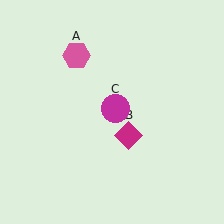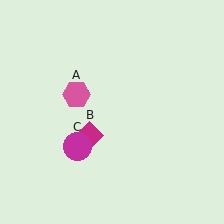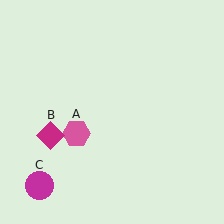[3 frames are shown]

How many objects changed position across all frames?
3 objects changed position: pink hexagon (object A), magenta diamond (object B), magenta circle (object C).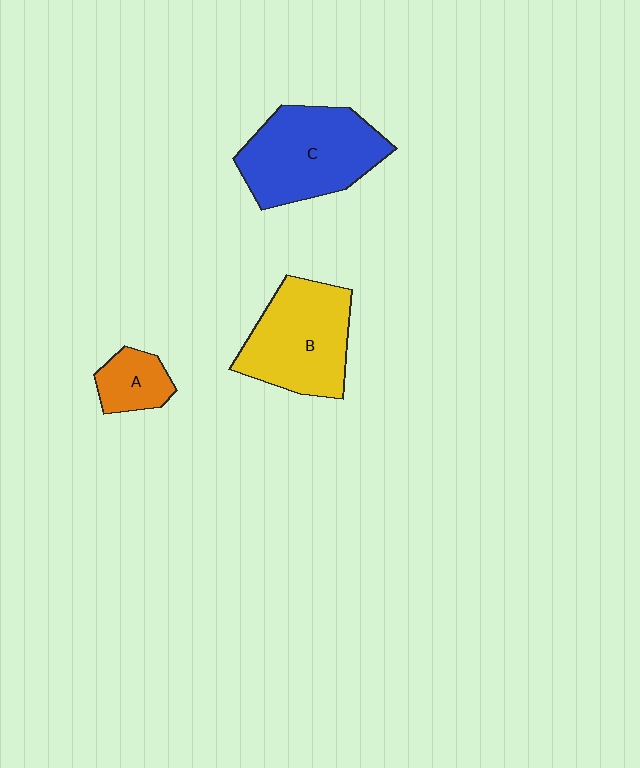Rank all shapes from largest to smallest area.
From largest to smallest: C (blue), B (yellow), A (orange).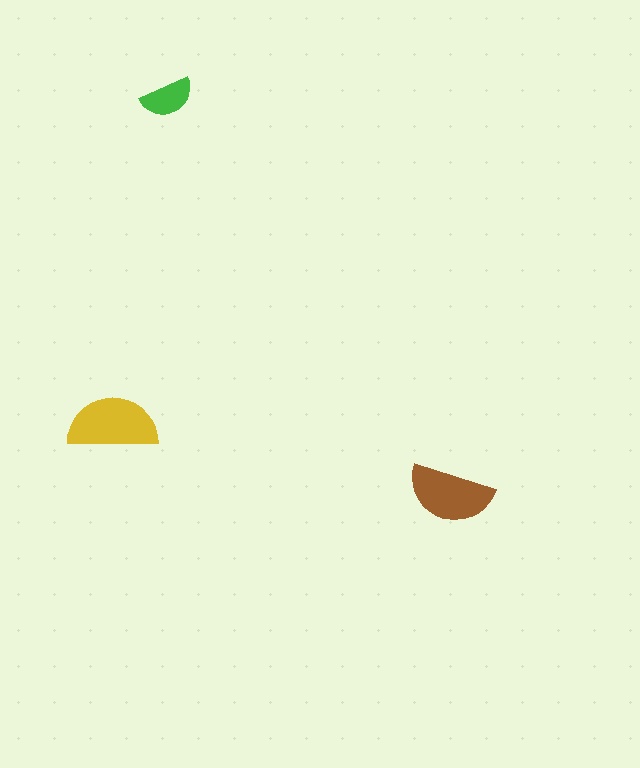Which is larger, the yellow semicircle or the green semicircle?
The yellow one.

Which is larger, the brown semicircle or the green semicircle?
The brown one.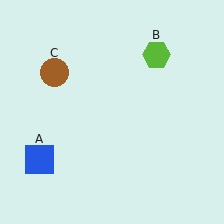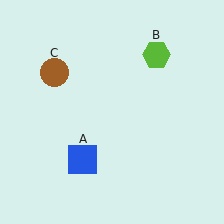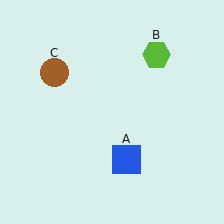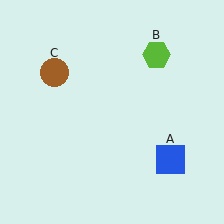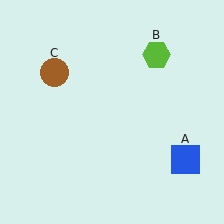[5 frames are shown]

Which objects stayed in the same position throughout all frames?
Lime hexagon (object B) and brown circle (object C) remained stationary.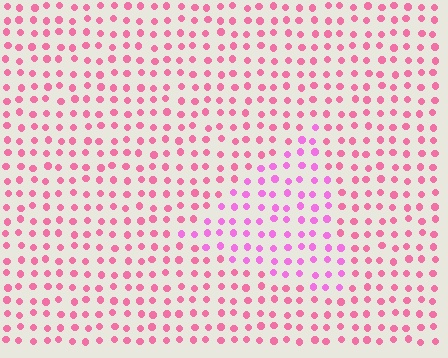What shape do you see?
I see a triangle.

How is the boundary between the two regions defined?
The boundary is defined purely by a slight shift in hue (about 29 degrees). Spacing, size, and orientation are identical on both sides.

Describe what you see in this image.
The image is filled with small pink elements in a uniform arrangement. A triangle-shaped region is visible where the elements are tinted to a slightly different hue, forming a subtle color boundary.